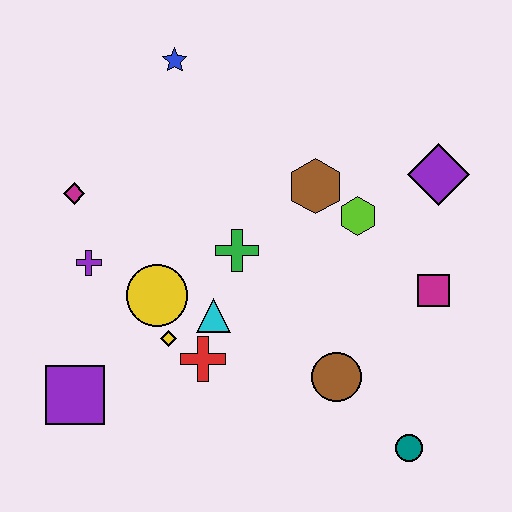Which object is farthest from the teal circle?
The blue star is farthest from the teal circle.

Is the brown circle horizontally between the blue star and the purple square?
No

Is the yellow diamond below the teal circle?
No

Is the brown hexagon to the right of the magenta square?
No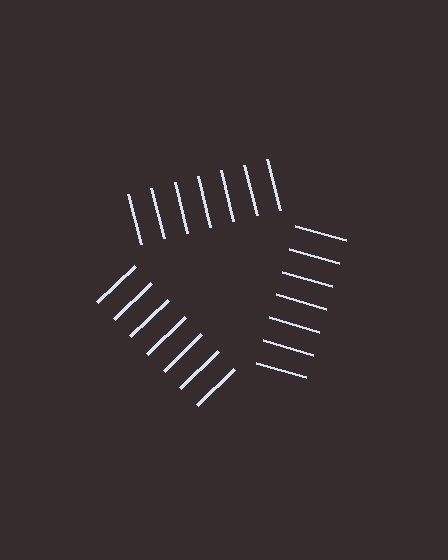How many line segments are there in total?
21 — 7 along each of the 3 edges.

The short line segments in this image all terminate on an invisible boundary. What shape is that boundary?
An illusory triangle — the line segments terminate on its edges but no continuous stroke is drawn.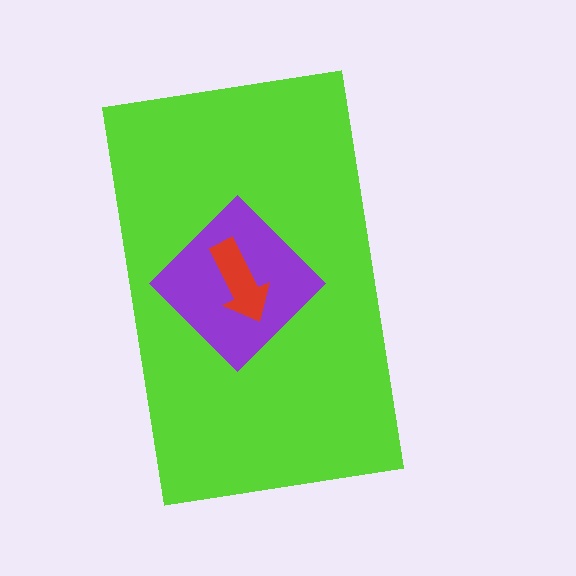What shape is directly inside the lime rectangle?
The purple diamond.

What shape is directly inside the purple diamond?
The red arrow.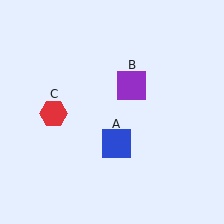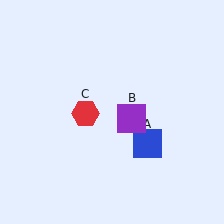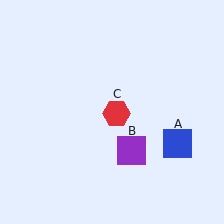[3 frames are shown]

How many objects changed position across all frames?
3 objects changed position: blue square (object A), purple square (object B), red hexagon (object C).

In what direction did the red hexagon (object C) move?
The red hexagon (object C) moved right.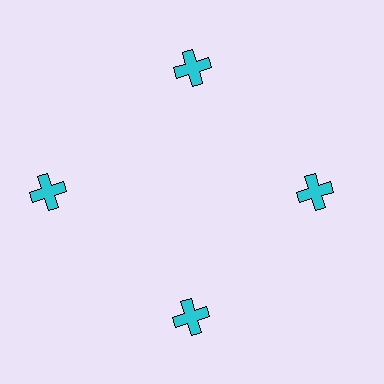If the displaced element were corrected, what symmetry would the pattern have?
It would have 4-fold rotational symmetry — the pattern would map onto itself every 90 degrees.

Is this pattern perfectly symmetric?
No. The 4 cyan crosses are arranged in a ring, but one element near the 9 o'clock position is pushed outward from the center, breaking the 4-fold rotational symmetry.